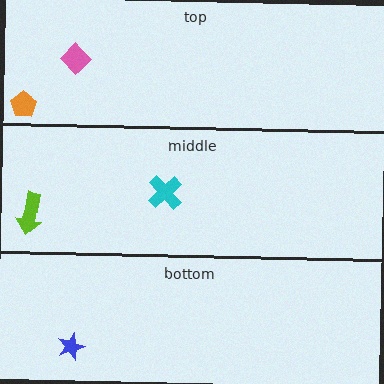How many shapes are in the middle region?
2.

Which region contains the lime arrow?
The middle region.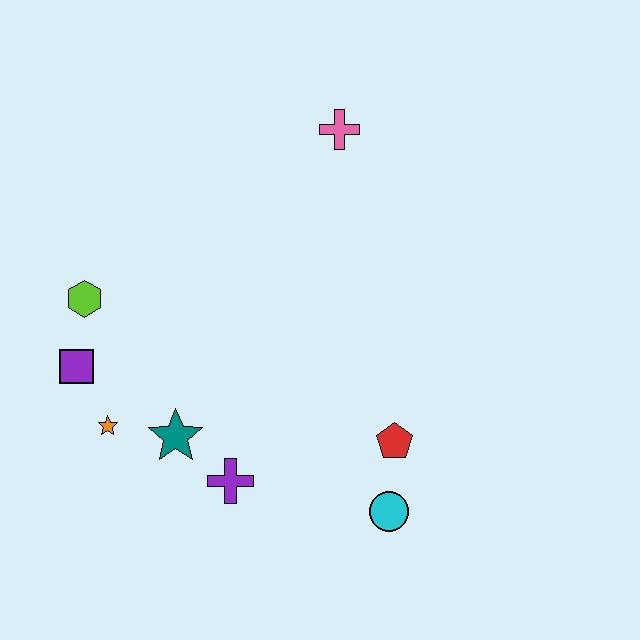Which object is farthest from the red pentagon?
The lime hexagon is farthest from the red pentagon.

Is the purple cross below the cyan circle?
No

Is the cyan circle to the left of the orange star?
No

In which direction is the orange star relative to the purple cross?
The orange star is to the left of the purple cross.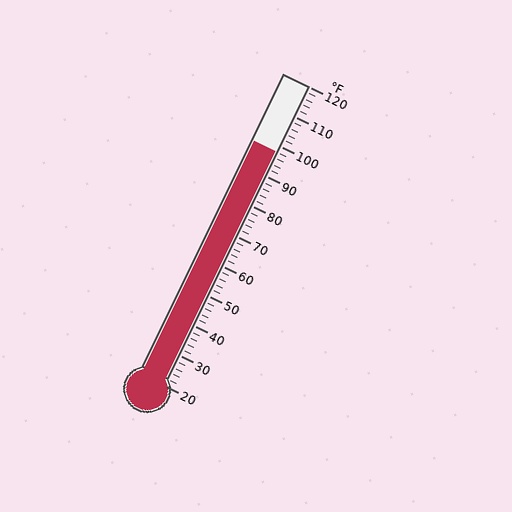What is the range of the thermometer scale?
The thermometer scale ranges from 20°F to 120°F.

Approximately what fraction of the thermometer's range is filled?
The thermometer is filled to approximately 80% of its range.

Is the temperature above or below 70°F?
The temperature is above 70°F.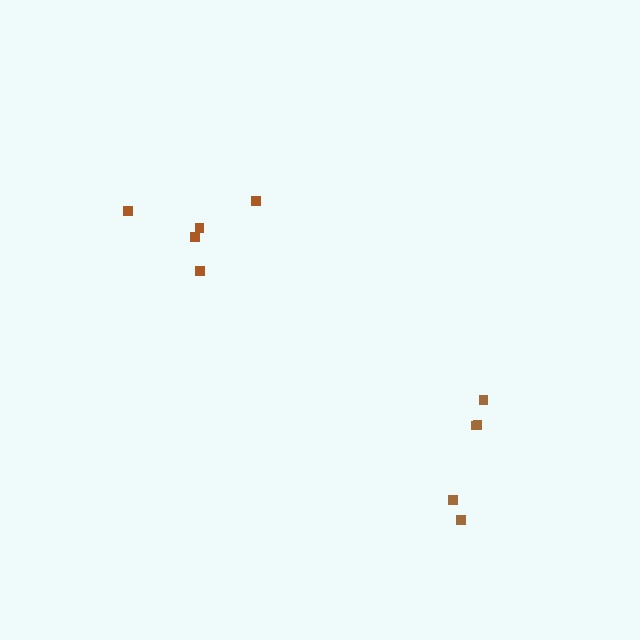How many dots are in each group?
Group 1: 5 dots, Group 2: 5 dots (10 total).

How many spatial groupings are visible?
There are 2 spatial groupings.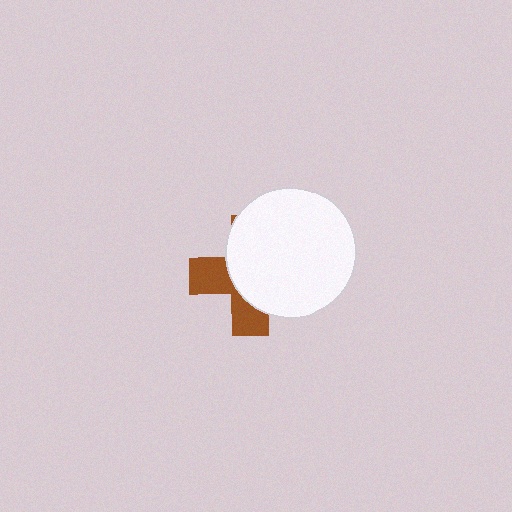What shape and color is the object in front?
The object in front is a white circle.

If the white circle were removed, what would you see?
You would see the complete brown cross.